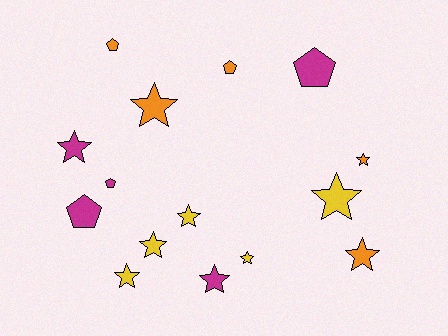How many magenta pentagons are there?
There are 3 magenta pentagons.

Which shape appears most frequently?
Star, with 10 objects.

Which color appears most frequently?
Yellow, with 5 objects.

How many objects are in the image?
There are 15 objects.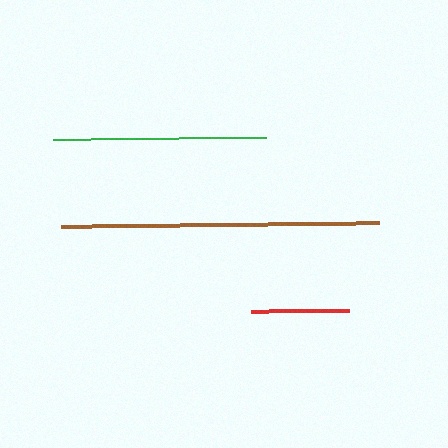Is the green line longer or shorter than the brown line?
The brown line is longer than the green line.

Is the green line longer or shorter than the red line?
The green line is longer than the red line.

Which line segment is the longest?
The brown line is the longest at approximately 318 pixels.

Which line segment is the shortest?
The red line is the shortest at approximately 98 pixels.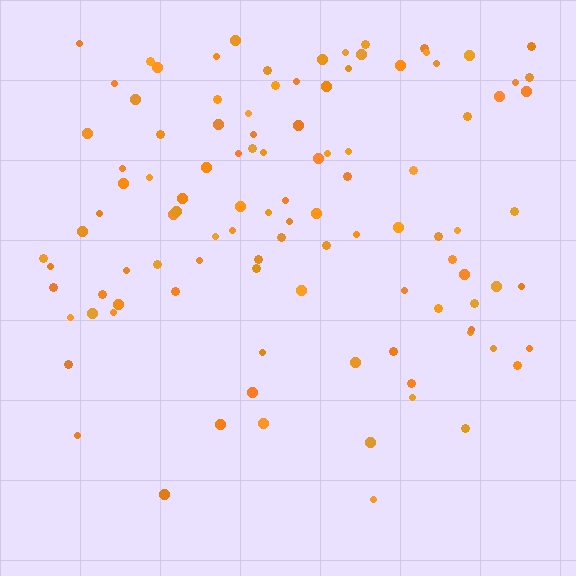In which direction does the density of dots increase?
From bottom to top, with the top side densest.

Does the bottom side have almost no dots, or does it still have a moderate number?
Still a moderate number, just noticeably fewer than the top.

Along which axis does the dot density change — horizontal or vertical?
Vertical.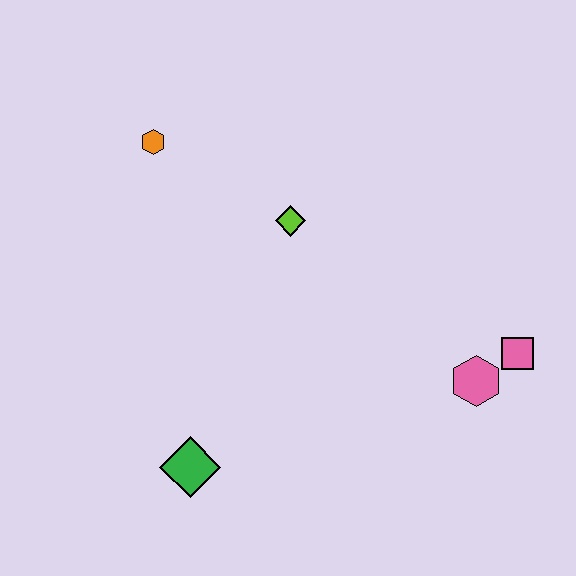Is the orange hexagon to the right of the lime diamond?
No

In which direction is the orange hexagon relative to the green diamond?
The orange hexagon is above the green diamond.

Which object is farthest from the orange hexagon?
The pink square is farthest from the orange hexagon.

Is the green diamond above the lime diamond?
No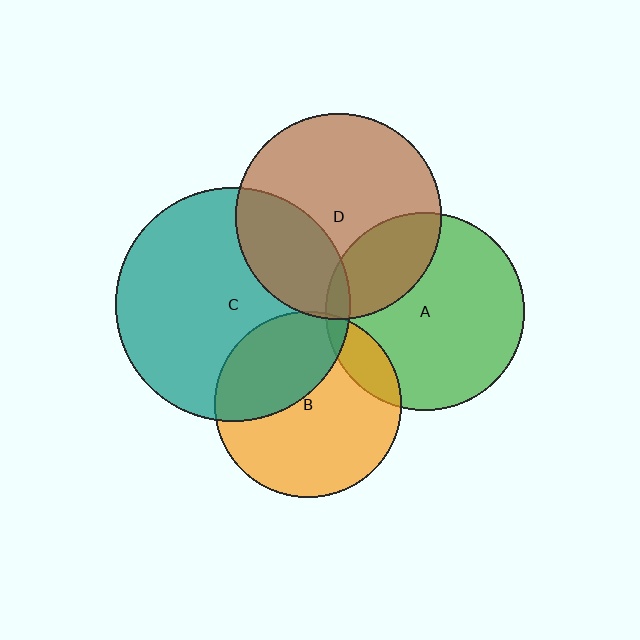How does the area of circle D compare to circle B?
Approximately 1.2 times.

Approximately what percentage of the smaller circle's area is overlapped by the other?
Approximately 15%.